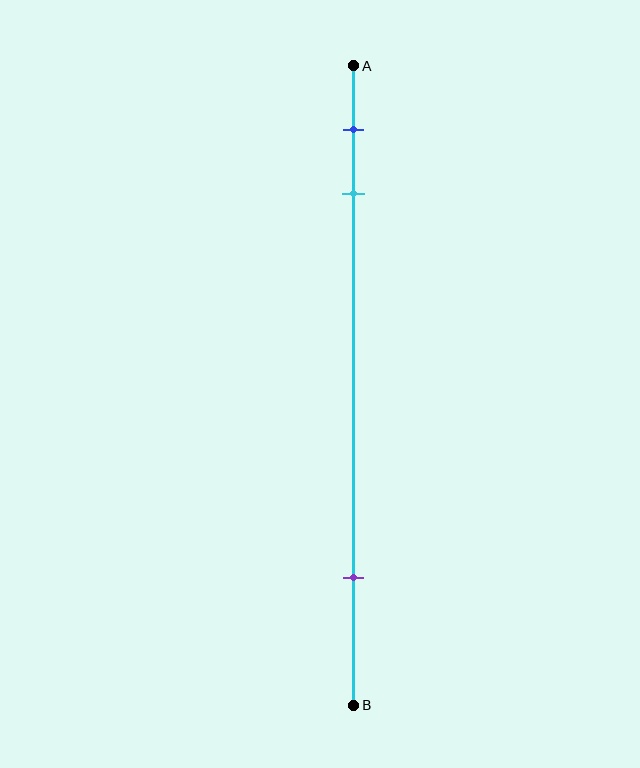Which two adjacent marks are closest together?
The blue and cyan marks are the closest adjacent pair.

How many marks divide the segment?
There are 3 marks dividing the segment.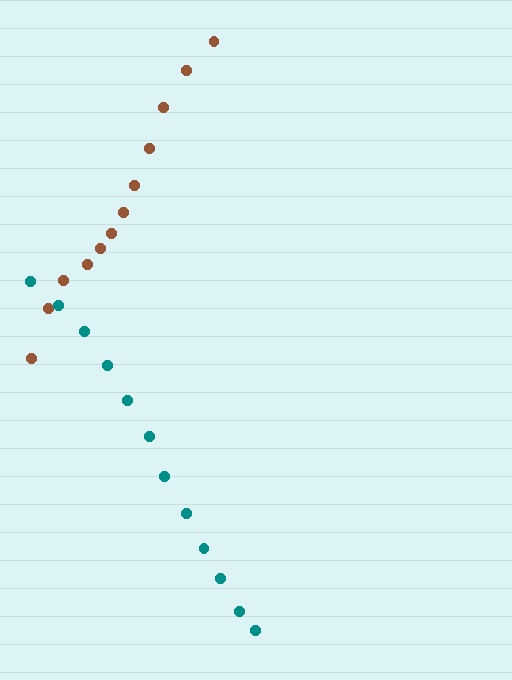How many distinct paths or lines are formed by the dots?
There are 2 distinct paths.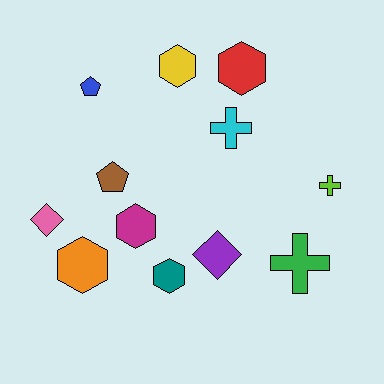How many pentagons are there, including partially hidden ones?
There are 2 pentagons.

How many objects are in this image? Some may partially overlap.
There are 12 objects.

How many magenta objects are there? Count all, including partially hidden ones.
There is 1 magenta object.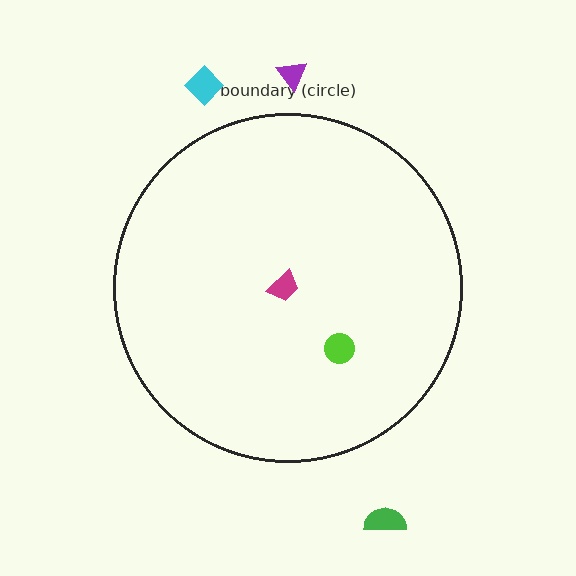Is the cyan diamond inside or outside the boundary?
Outside.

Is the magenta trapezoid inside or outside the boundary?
Inside.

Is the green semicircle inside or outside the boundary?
Outside.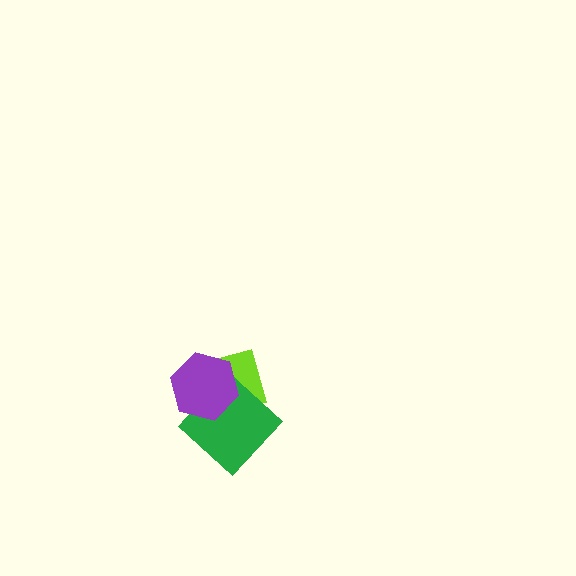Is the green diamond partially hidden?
Yes, it is partially covered by another shape.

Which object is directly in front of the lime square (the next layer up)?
The green diamond is directly in front of the lime square.